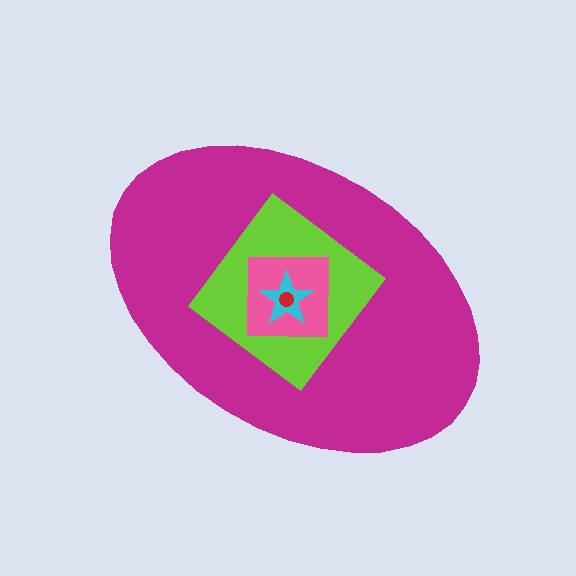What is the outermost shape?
The magenta ellipse.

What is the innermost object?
The red circle.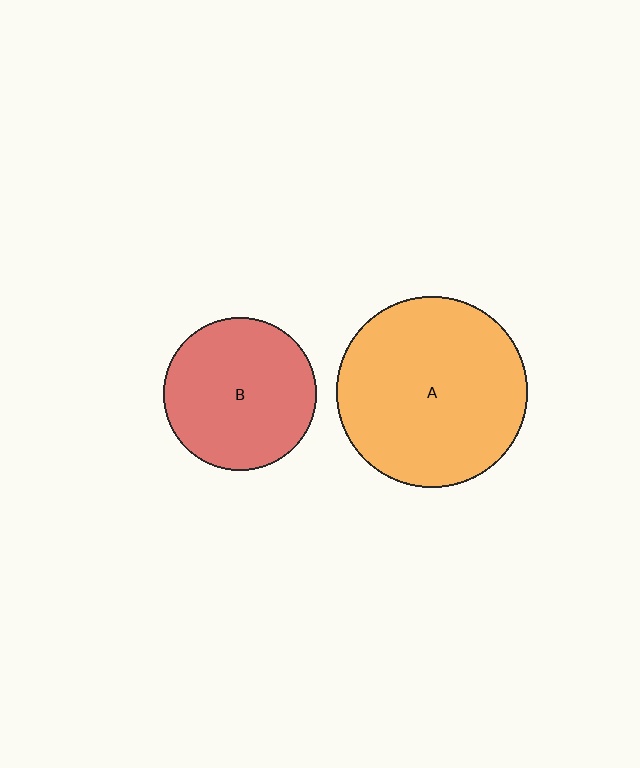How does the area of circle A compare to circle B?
Approximately 1.6 times.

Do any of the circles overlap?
No, none of the circles overlap.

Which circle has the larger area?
Circle A (orange).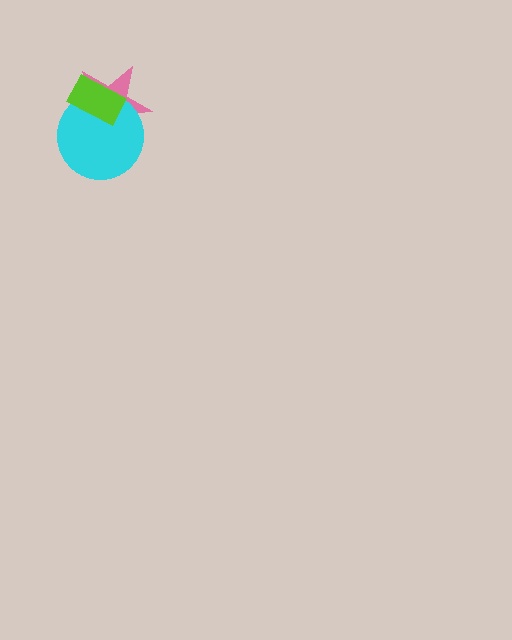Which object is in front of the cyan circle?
The lime rectangle is in front of the cyan circle.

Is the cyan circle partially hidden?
Yes, it is partially covered by another shape.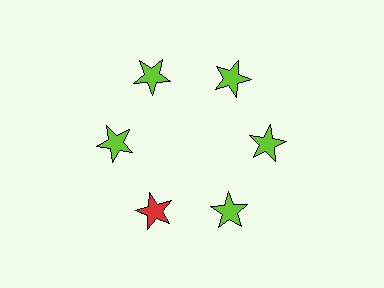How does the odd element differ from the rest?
It has a different color: red instead of lime.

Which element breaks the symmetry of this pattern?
The red star at roughly the 7 o'clock position breaks the symmetry. All other shapes are lime stars.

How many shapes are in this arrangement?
There are 6 shapes arranged in a ring pattern.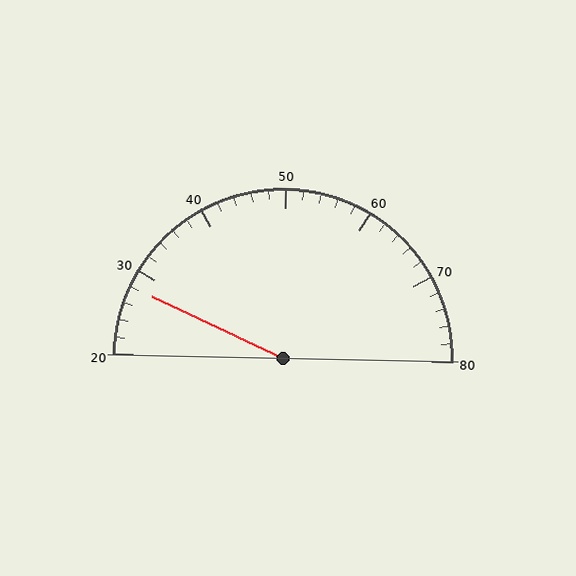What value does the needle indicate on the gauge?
The needle indicates approximately 28.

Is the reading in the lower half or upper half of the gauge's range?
The reading is in the lower half of the range (20 to 80).